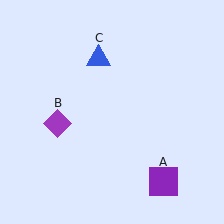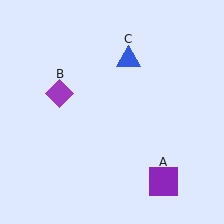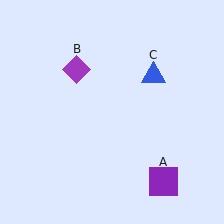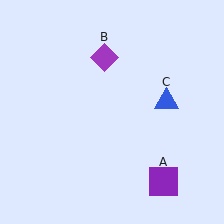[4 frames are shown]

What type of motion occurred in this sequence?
The purple diamond (object B), blue triangle (object C) rotated clockwise around the center of the scene.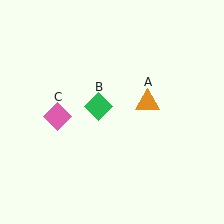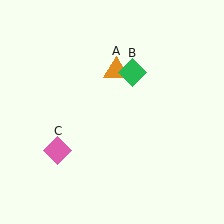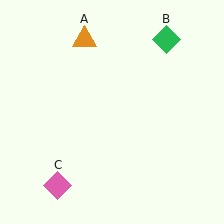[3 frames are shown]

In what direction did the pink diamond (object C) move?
The pink diamond (object C) moved down.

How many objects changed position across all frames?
3 objects changed position: orange triangle (object A), green diamond (object B), pink diamond (object C).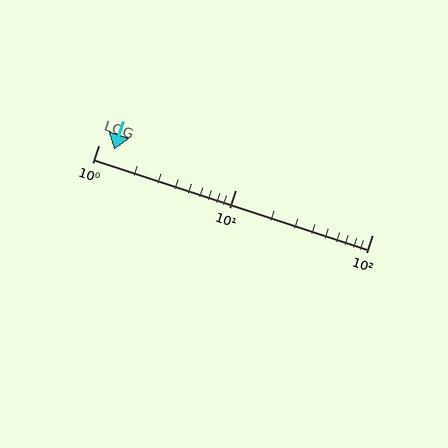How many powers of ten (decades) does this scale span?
The scale spans 2 decades, from 1 to 100.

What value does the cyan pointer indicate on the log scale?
The pointer indicates approximately 1.3.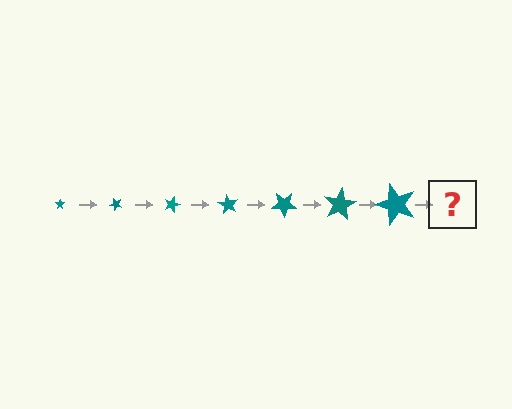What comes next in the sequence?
The next element should be a star, larger than the previous one and rotated 315 degrees from the start.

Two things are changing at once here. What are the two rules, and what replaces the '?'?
The two rules are that the star grows larger each step and it rotates 45 degrees each step. The '?' should be a star, larger than the previous one and rotated 315 degrees from the start.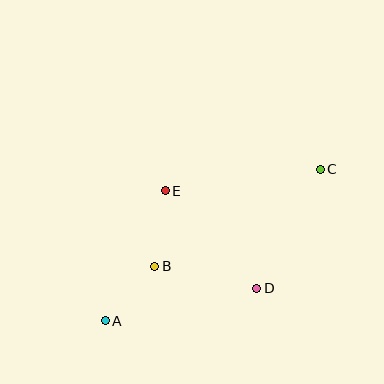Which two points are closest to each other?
Points A and B are closest to each other.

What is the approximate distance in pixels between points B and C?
The distance between B and C is approximately 192 pixels.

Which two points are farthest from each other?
Points A and C are farthest from each other.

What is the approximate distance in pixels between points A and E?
The distance between A and E is approximately 143 pixels.